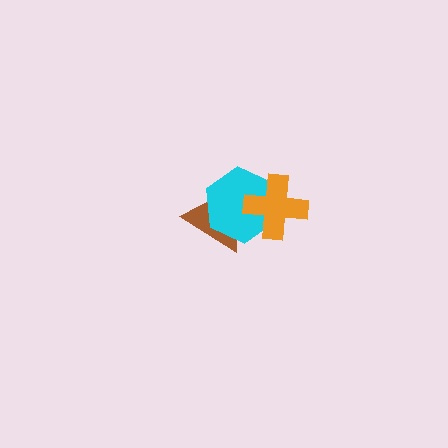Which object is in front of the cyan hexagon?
The orange cross is in front of the cyan hexagon.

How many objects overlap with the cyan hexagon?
2 objects overlap with the cyan hexagon.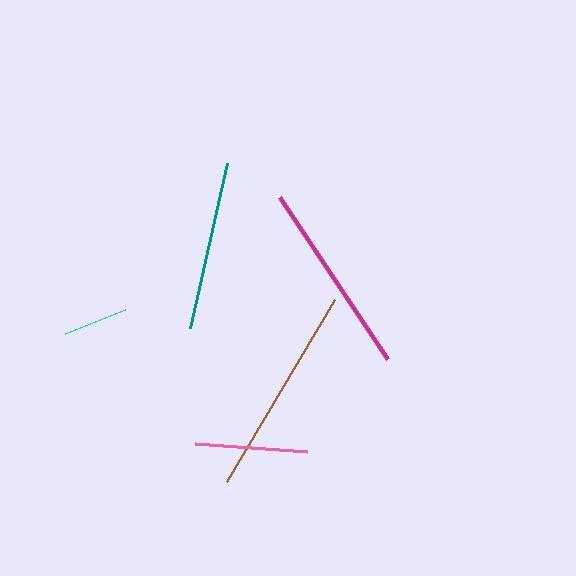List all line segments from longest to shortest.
From longest to shortest: brown, magenta, teal, pink, cyan.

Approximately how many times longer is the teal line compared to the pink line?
The teal line is approximately 1.5 times the length of the pink line.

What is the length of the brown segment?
The brown segment is approximately 211 pixels long.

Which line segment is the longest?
The brown line is the longest at approximately 211 pixels.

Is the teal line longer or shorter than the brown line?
The brown line is longer than the teal line.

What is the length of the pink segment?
The pink segment is approximately 112 pixels long.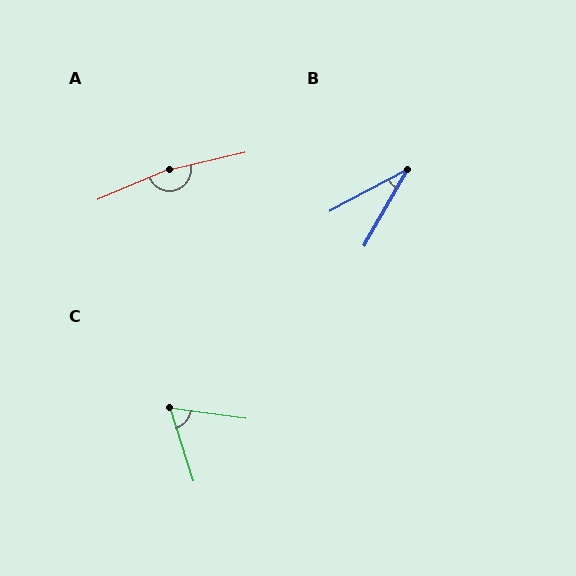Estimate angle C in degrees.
Approximately 65 degrees.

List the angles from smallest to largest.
B (32°), C (65°), A (170°).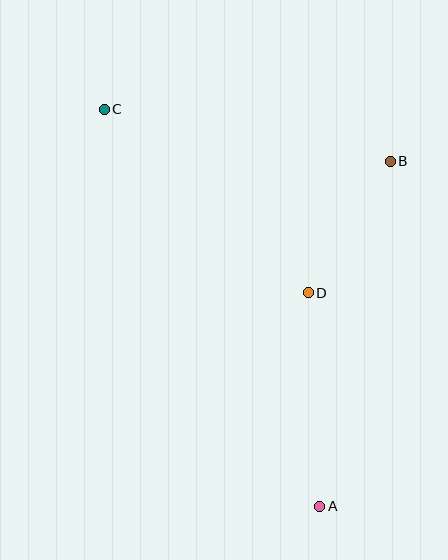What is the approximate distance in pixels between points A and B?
The distance between A and B is approximately 352 pixels.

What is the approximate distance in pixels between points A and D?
The distance between A and D is approximately 214 pixels.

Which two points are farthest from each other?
Points A and C are farthest from each other.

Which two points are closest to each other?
Points B and D are closest to each other.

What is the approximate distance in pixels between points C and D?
The distance between C and D is approximately 275 pixels.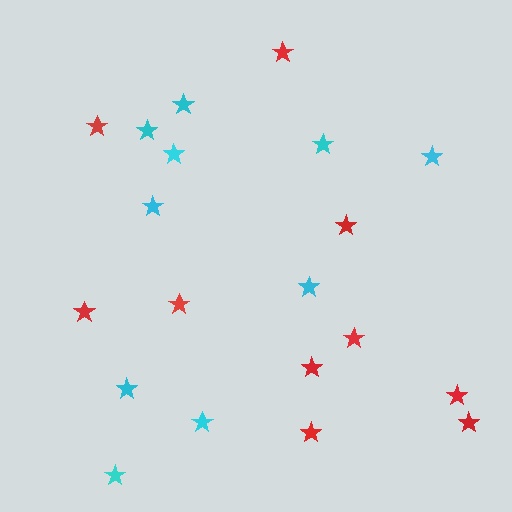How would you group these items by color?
There are 2 groups: one group of red stars (10) and one group of cyan stars (10).